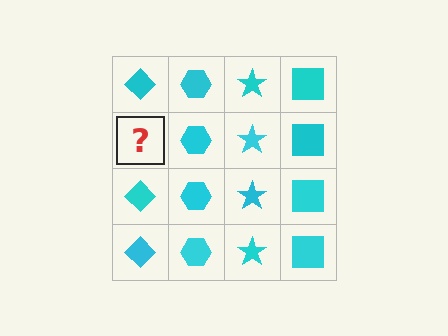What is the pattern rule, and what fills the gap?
The rule is that each column has a consistent shape. The gap should be filled with a cyan diamond.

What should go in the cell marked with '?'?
The missing cell should contain a cyan diamond.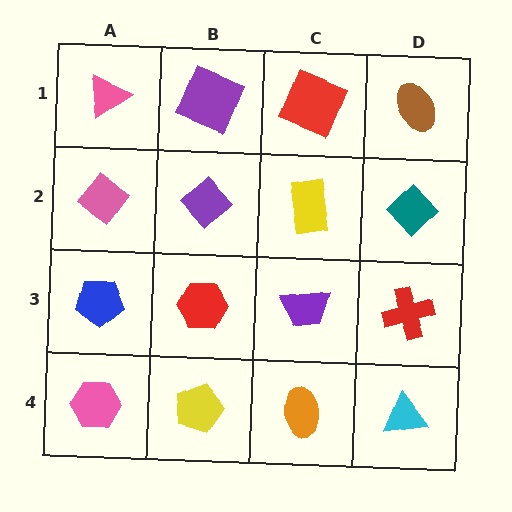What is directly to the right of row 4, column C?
A cyan triangle.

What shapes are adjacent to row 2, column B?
A purple square (row 1, column B), a red hexagon (row 3, column B), a pink diamond (row 2, column A), a yellow rectangle (row 2, column C).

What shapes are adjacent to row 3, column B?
A purple diamond (row 2, column B), a yellow pentagon (row 4, column B), a blue pentagon (row 3, column A), a purple trapezoid (row 3, column C).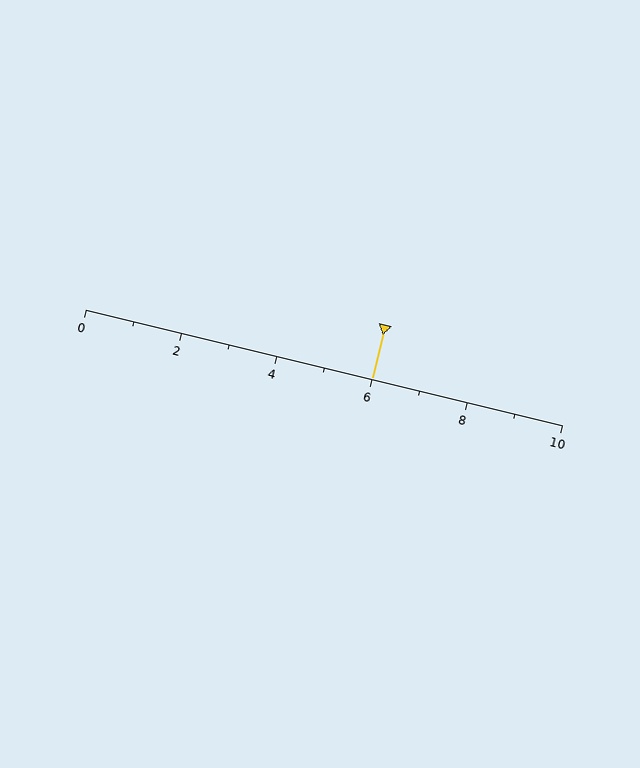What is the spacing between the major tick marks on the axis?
The major ticks are spaced 2 apart.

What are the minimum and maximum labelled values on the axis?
The axis runs from 0 to 10.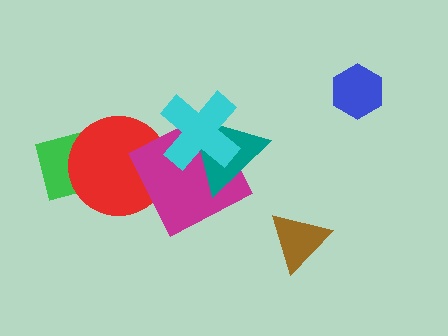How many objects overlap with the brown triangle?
0 objects overlap with the brown triangle.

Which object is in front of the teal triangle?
The cyan cross is in front of the teal triangle.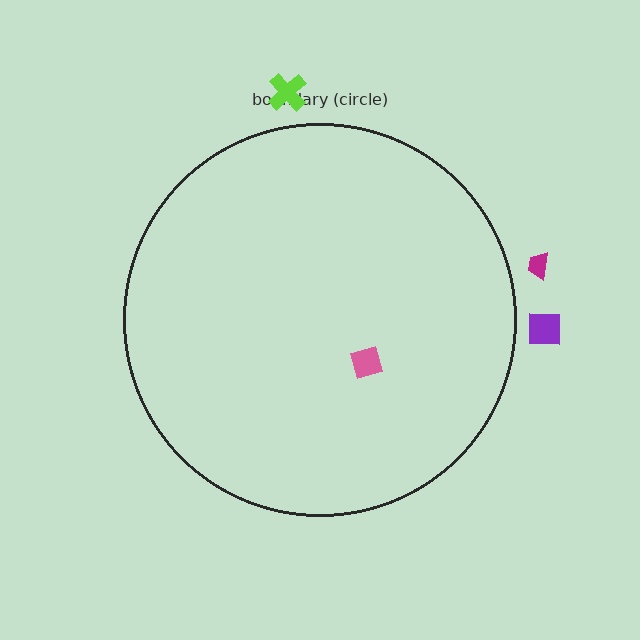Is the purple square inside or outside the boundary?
Outside.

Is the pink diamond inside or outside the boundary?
Inside.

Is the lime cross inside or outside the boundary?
Outside.